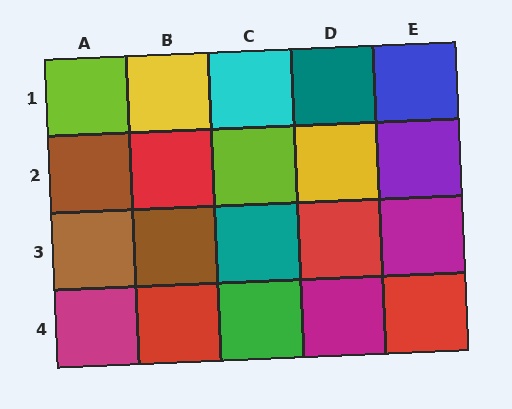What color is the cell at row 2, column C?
Lime.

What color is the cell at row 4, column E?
Red.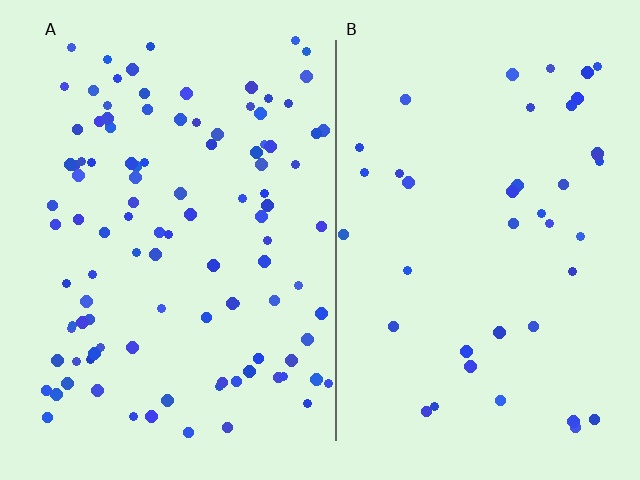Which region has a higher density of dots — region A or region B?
A (the left).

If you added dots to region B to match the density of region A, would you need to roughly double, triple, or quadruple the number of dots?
Approximately triple.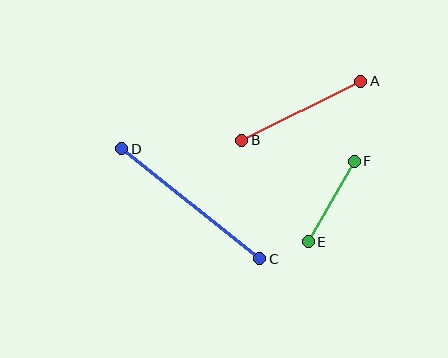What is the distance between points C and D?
The distance is approximately 176 pixels.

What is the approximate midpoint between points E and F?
The midpoint is at approximately (331, 201) pixels.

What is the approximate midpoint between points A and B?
The midpoint is at approximately (301, 111) pixels.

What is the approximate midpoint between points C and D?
The midpoint is at approximately (191, 204) pixels.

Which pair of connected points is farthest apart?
Points C and D are farthest apart.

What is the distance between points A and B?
The distance is approximately 133 pixels.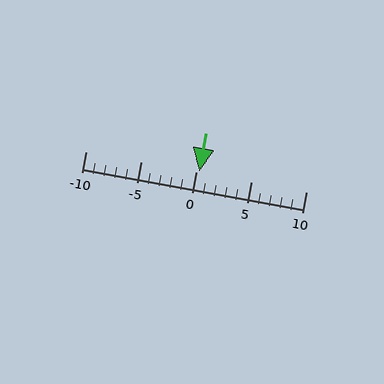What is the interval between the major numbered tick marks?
The major tick marks are spaced 5 units apart.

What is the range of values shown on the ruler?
The ruler shows values from -10 to 10.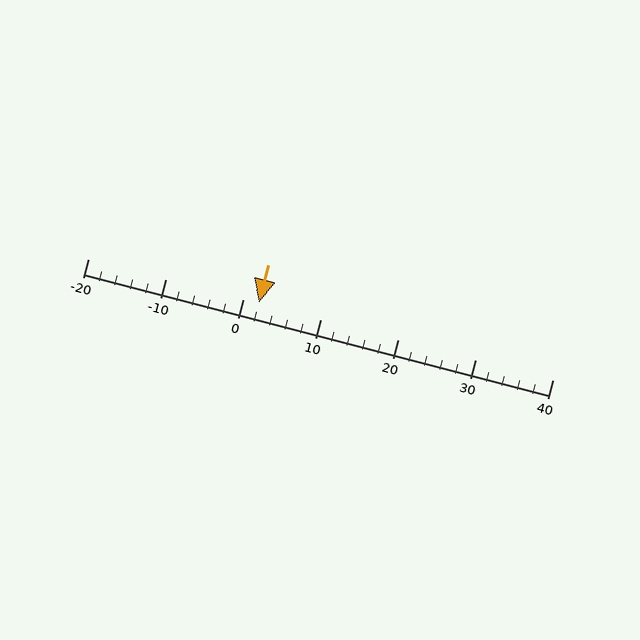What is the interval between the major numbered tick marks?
The major tick marks are spaced 10 units apart.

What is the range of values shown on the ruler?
The ruler shows values from -20 to 40.